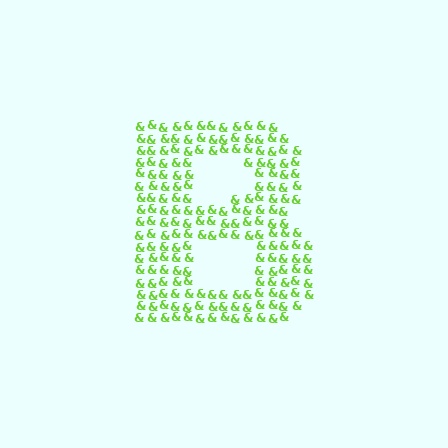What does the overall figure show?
The overall figure shows the letter B.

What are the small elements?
The small elements are ampersands.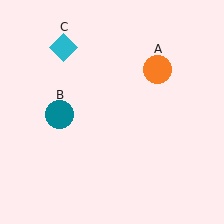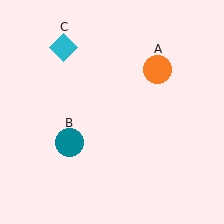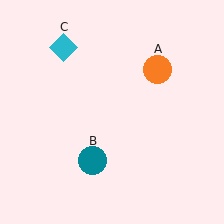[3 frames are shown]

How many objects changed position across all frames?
1 object changed position: teal circle (object B).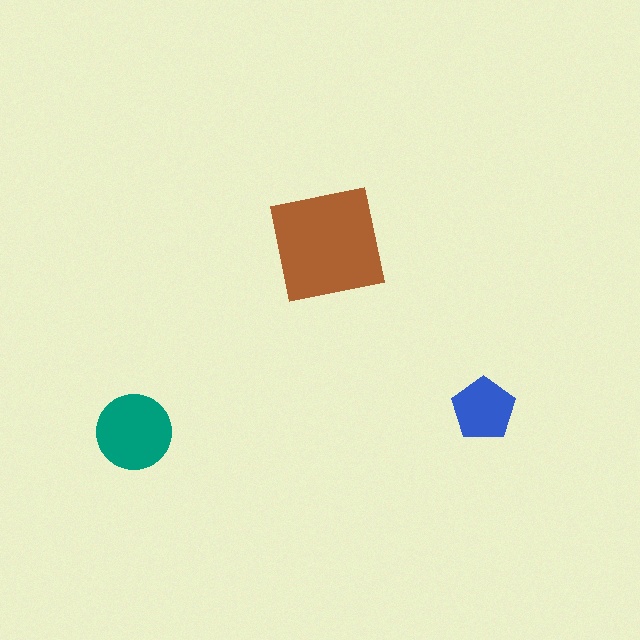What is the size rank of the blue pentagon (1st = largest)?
3rd.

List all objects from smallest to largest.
The blue pentagon, the teal circle, the brown square.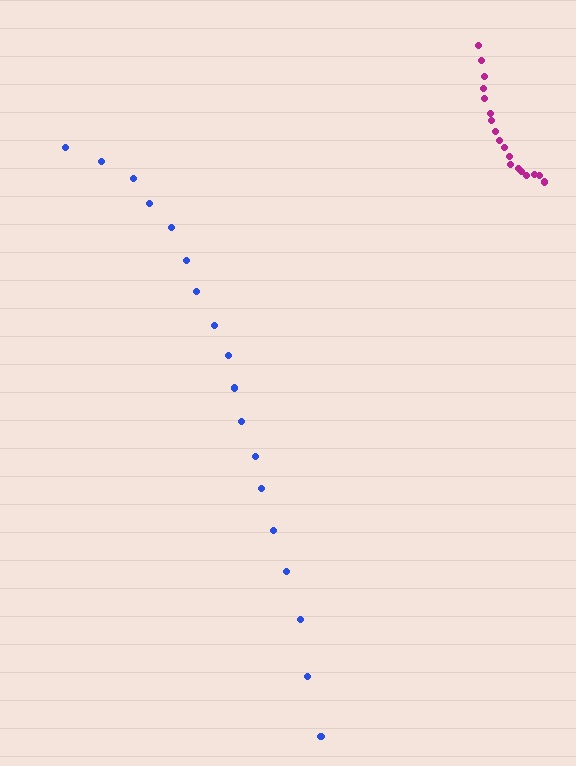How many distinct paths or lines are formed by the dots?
There are 2 distinct paths.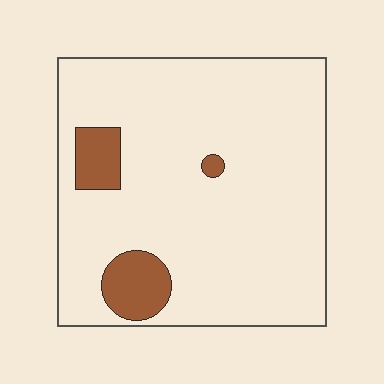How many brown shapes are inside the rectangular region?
3.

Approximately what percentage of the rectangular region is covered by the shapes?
Approximately 10%.